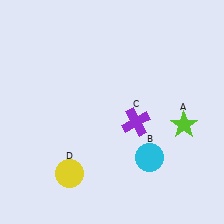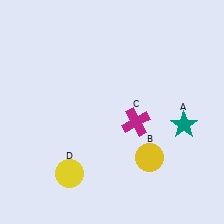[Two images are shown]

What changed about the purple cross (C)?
In Image 1, C is purple. In Image 2, it changed to magenta.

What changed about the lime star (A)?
In Image 1, A is lime. In Image 2, it changed to teal.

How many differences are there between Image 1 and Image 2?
There are 3 differences between the two images.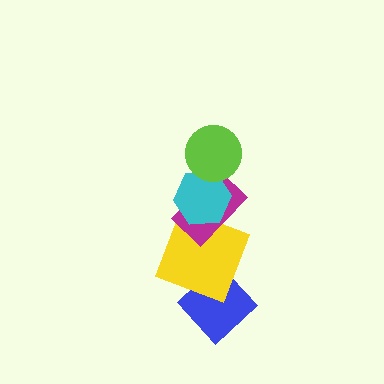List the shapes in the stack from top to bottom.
From top to bottom: the lime circle, the cyan hexagon, the magenta rectangle, the yellow square, the blue diamond.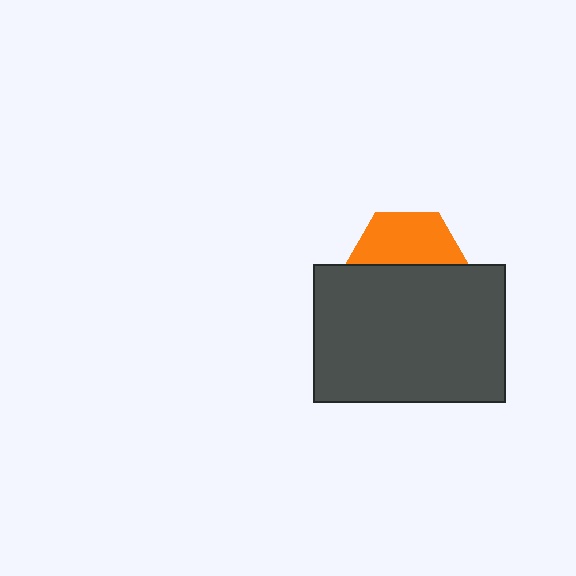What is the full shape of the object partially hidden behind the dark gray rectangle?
The partially hidden object is an orange hexagon.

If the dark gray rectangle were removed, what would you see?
You would see the complete orange hexagon.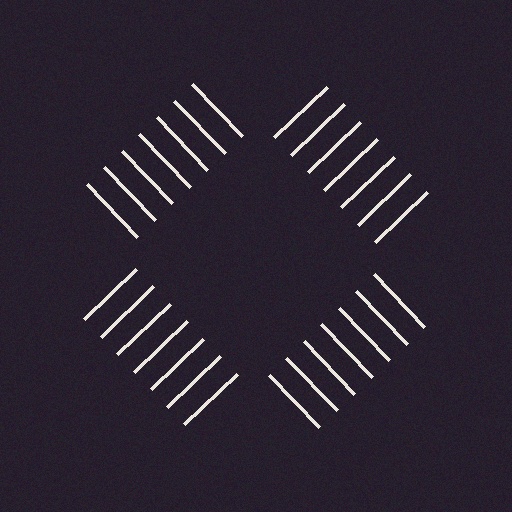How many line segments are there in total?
28 — 7 along each of the 4 edges.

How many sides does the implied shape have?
4 sides — the line-ends trace a square.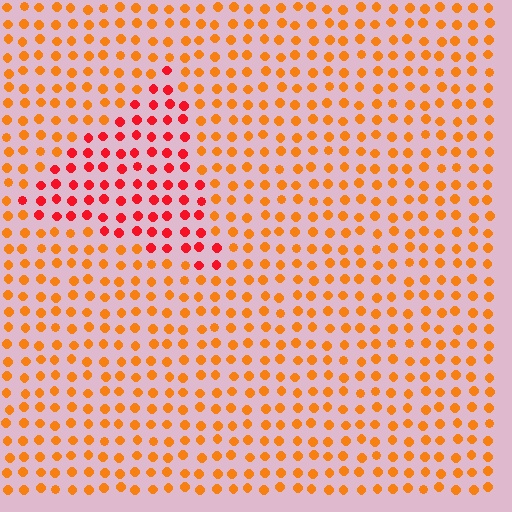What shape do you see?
I see a triangle.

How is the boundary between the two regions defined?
The boundary is defined purely by a slight shift in hue (about 34 degrees). Spacing, size, and orientation are identical on both sides.